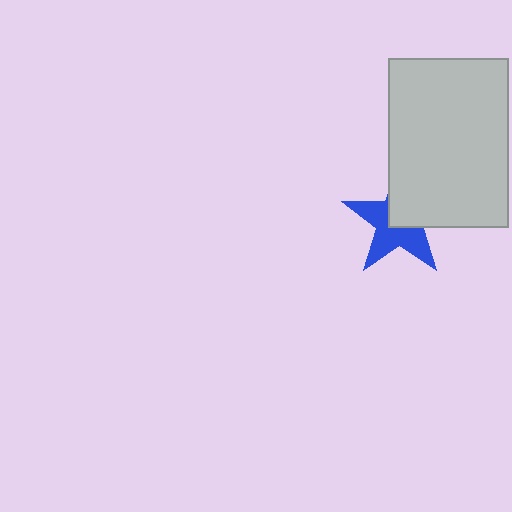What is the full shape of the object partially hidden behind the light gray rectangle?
The partially hidden object is a blue star.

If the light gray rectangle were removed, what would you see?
You would see the complete blue star.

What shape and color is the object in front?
The object in front is a light gray rectangle.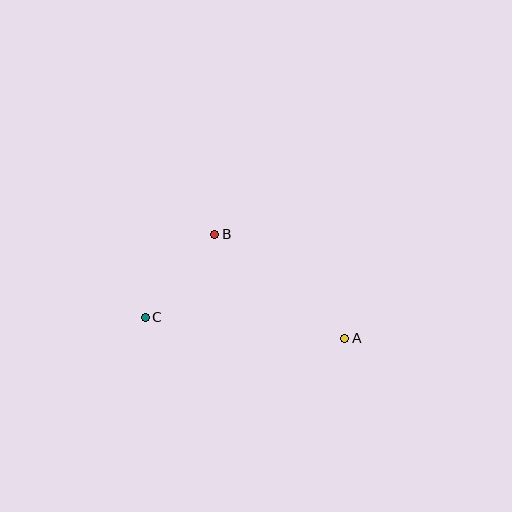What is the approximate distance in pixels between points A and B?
The distance between A and B is approximately 167 pixels.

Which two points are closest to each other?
Points B and C are closest to each other.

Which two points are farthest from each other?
Points A and C are farthest from each other.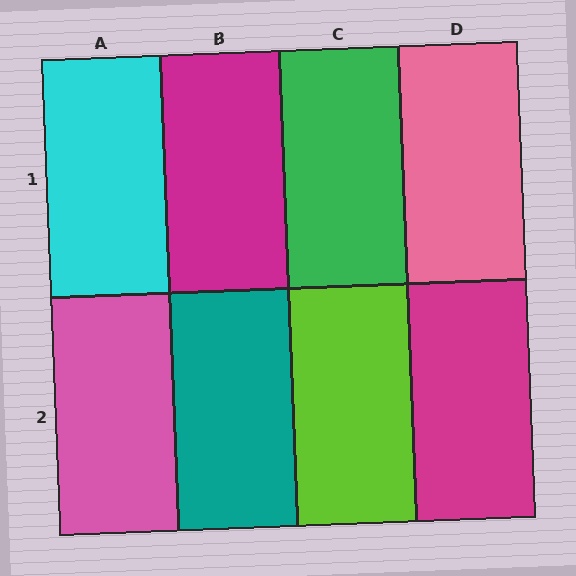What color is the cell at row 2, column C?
Lime.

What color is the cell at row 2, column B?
Teal.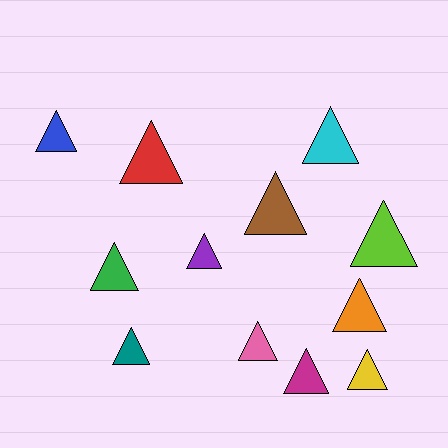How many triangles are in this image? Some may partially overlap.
There are 12 triangles.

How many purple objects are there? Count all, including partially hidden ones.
There is 1 purple object.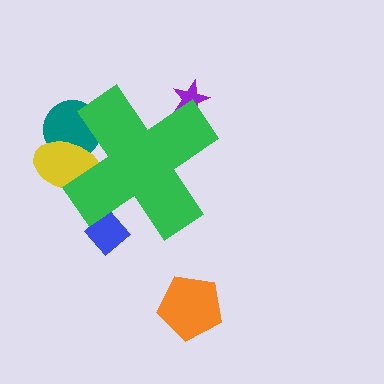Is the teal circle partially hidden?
Yes, the teal circle is partially hidden behind the green cross.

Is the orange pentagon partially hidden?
No, the orange pentagon is fully visible.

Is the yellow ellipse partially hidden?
Yes, the yellow ellipse is partially hidden behind the green cross.